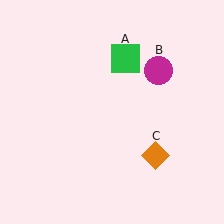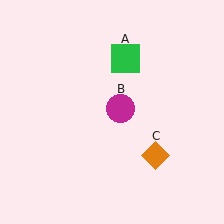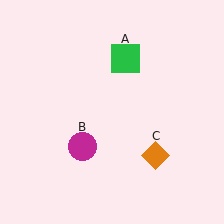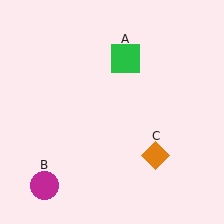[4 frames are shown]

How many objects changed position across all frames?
1 object changed position: magenta circle (object B).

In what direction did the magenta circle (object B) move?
The magenta circle (object B) moved down and to the left.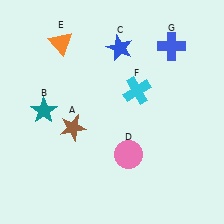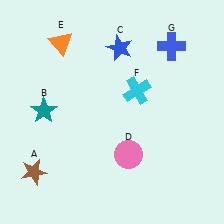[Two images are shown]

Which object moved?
The brown star (A) moved down.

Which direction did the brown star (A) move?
The brown star (A) moved down.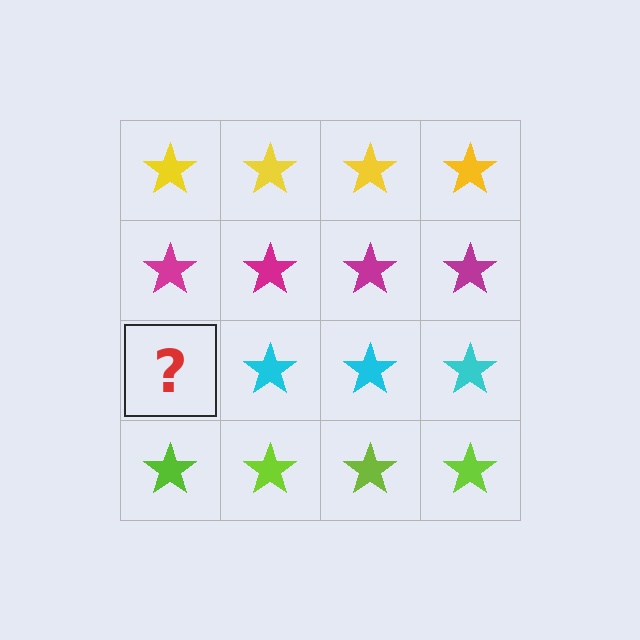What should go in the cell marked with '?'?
The missing cell should contain a cyan star.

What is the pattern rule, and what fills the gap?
The rule is that each row has a consistent color. The gap should be filled with a cyan star.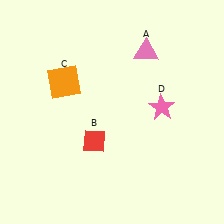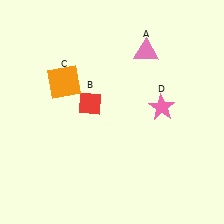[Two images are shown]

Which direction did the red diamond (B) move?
The red diamond (B) moved up.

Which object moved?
The red diamond (B) moved up.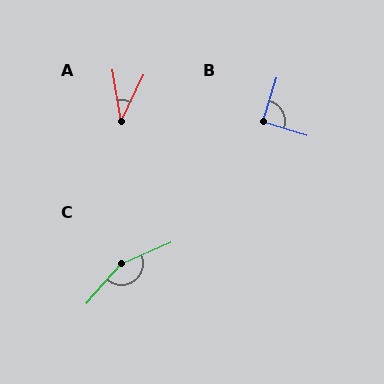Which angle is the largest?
C, at approximately 155 degrees.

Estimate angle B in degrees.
Approximately 90 degrees.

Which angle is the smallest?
A, at approximately 35 degrees.